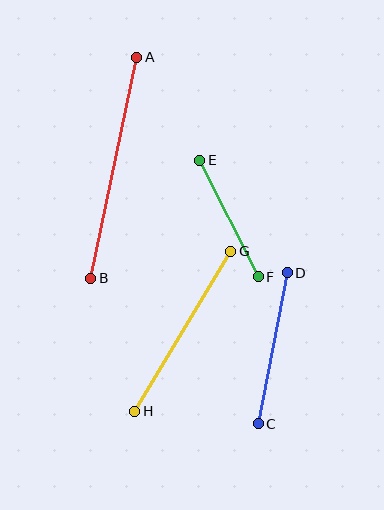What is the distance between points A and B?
The distance is approximately 226 pixels.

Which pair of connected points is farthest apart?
Points A and B are farthest apart.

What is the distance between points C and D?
The distance is approximately 154 pixels.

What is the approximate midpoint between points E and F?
The midpoint is at approximately (229, 219) pixels.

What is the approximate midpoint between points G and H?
The midpoint is at approximately (183, 331) pixels.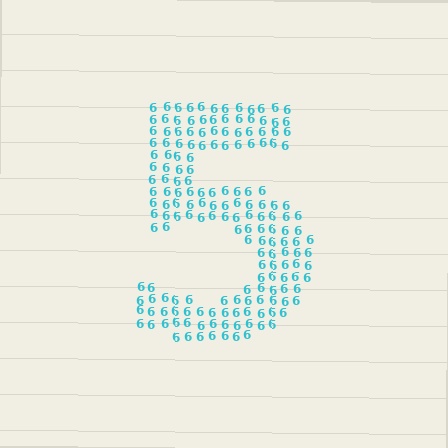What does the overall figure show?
The overall figure shows the digit 5.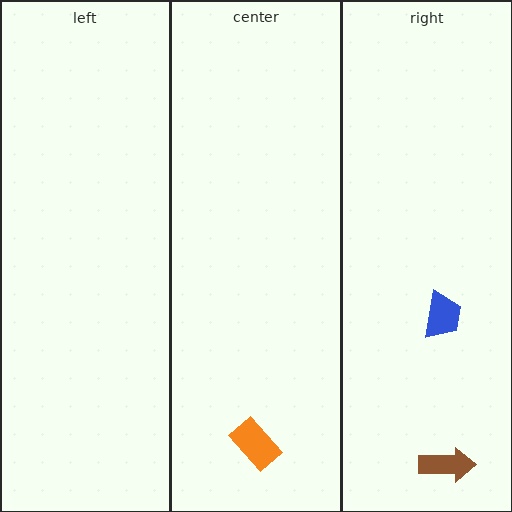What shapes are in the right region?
The brown arrow, the blue trapezoid.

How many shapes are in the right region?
2.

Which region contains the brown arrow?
The right region.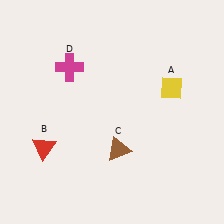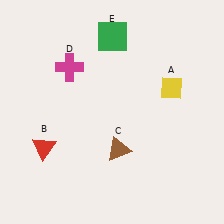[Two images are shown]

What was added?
A green square (E) was added in Image 2.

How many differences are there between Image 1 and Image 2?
There is 1 difference between the two images.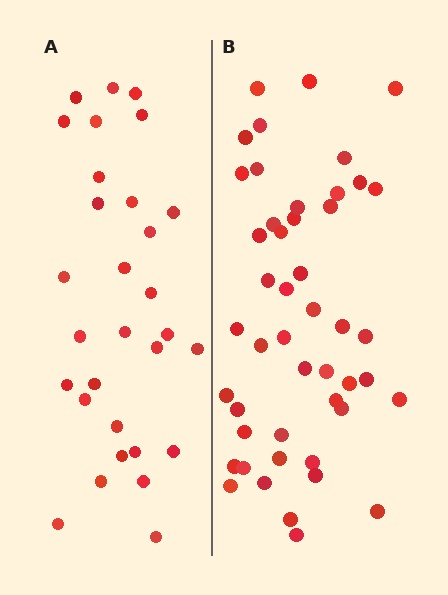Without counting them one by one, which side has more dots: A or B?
Region B (the right region) has more dots.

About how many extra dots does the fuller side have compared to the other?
Region B has approximately 15 more dots than region A.